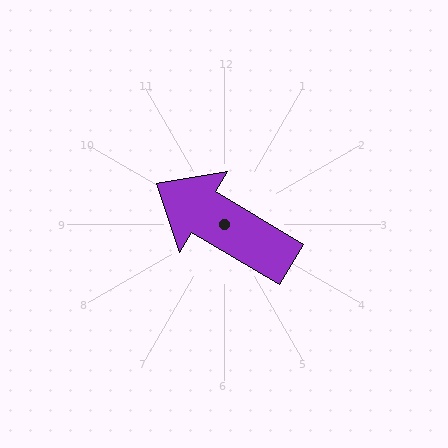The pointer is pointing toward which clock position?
Roughly 10 o'clock.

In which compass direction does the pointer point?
Northwest.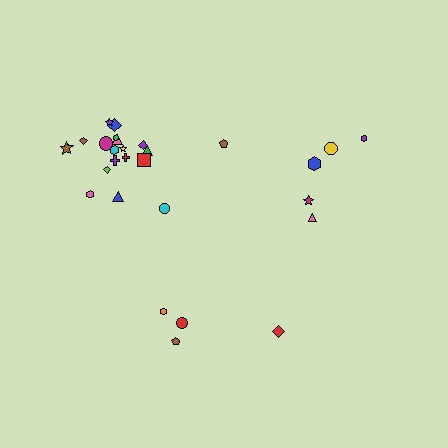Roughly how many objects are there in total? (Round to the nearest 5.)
Roughly 30 objects in total.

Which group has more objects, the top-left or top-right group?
The top-left group.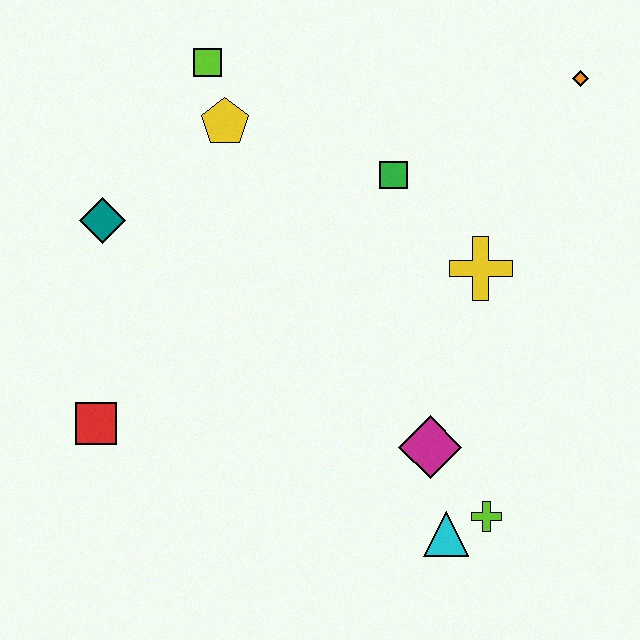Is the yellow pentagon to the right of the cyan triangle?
No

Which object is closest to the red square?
The teal diamond is closest to the red square.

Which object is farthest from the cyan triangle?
The lime square is farthest from the cyan triangle.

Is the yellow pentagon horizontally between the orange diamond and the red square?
Yes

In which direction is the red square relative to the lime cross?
The red square is to the left of the lime cross.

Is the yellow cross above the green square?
No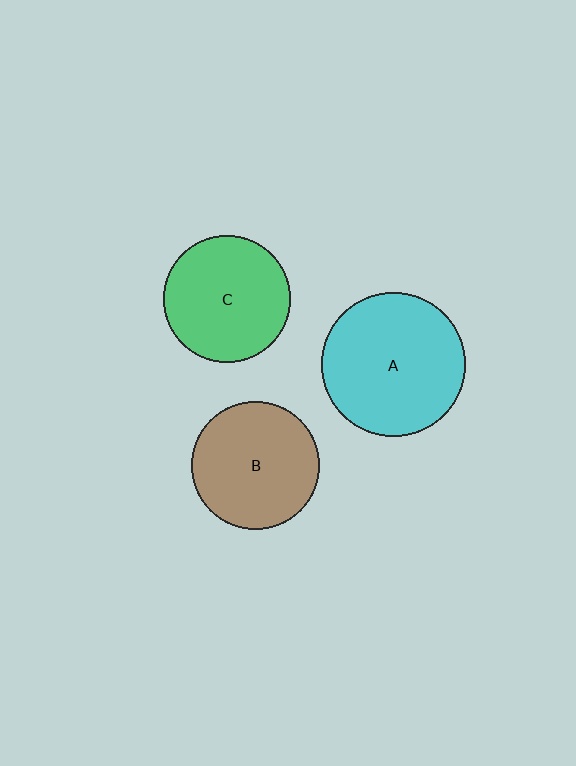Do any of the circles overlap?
No, none of the circles overlap.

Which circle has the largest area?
Circle A (cyan).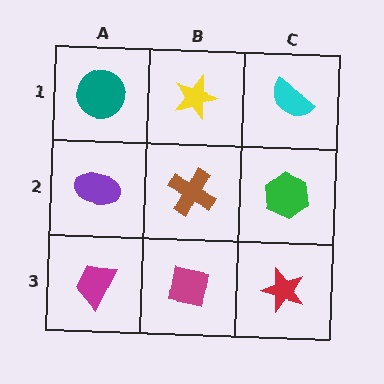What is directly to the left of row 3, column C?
A magenta square.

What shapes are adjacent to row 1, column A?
A purple ellipse (row 2, column A), a yellow star (row 1, column B).